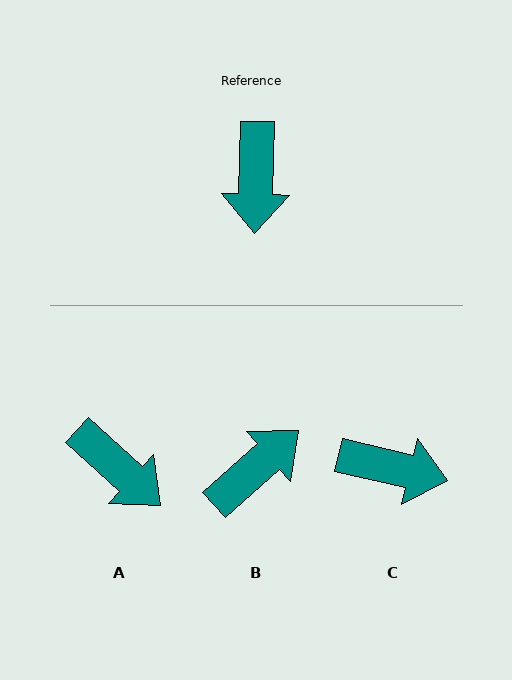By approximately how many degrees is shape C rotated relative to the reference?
Approximately 78 degrees counter-clockwise.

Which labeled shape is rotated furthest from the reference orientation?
B, about 133 degrees away.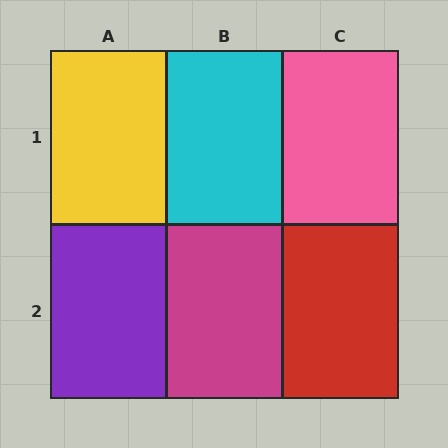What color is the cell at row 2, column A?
Purple.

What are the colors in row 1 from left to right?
Yellow, cyan, pink.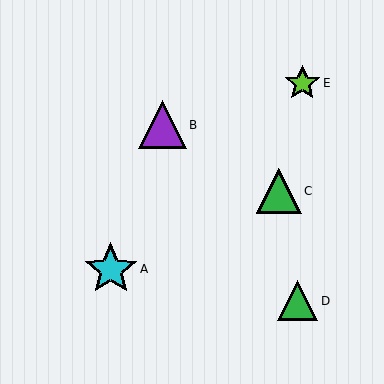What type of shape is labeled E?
Shape E is a lime star.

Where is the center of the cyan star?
The center of the cyan star is at (111, 269).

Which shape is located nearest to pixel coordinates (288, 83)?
The lime star (labeled E) at (302, 83) is nearest to that location.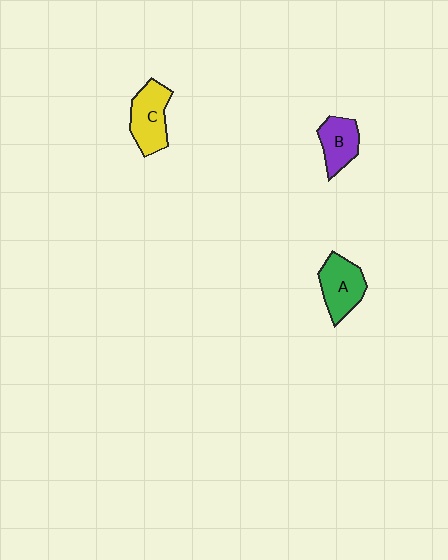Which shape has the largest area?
Shape C (yellow).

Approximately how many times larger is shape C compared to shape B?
Approximately 1.3 times.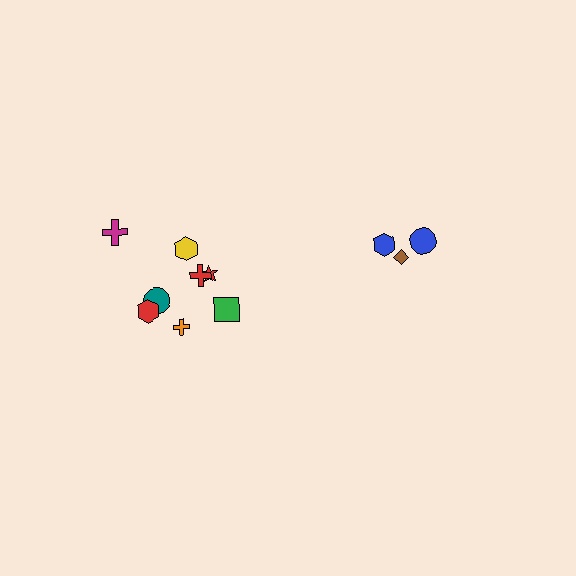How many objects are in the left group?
There are 8 objects.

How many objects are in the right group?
There are 3 objects.